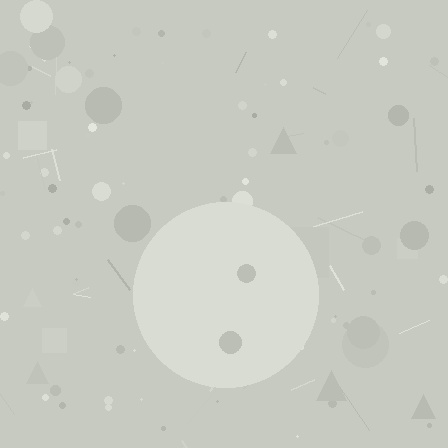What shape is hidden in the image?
A circle is hidden in the image.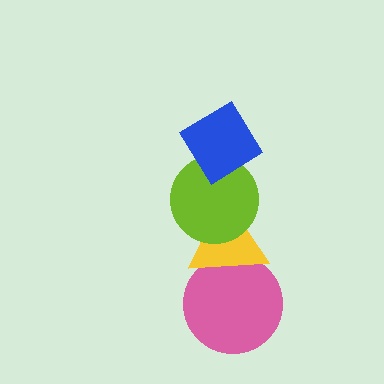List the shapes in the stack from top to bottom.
From top to bottom: the blue diamond, the lime circle, the yellow triangle, the pink circle.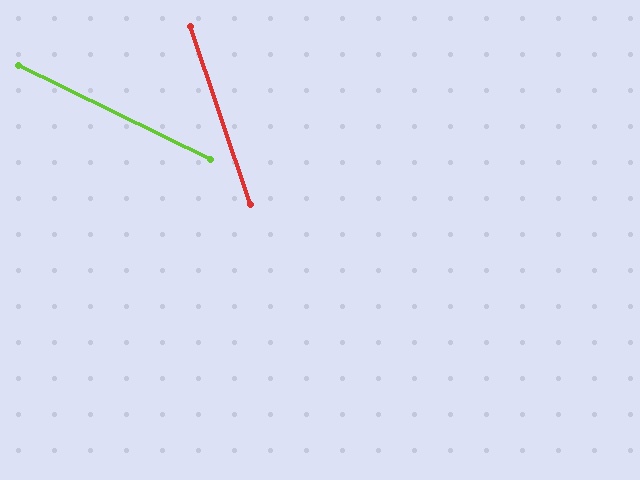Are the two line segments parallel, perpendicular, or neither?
Neither parallel nor perpendicular — they differ by about 45°.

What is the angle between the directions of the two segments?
Approximately 45 degrees.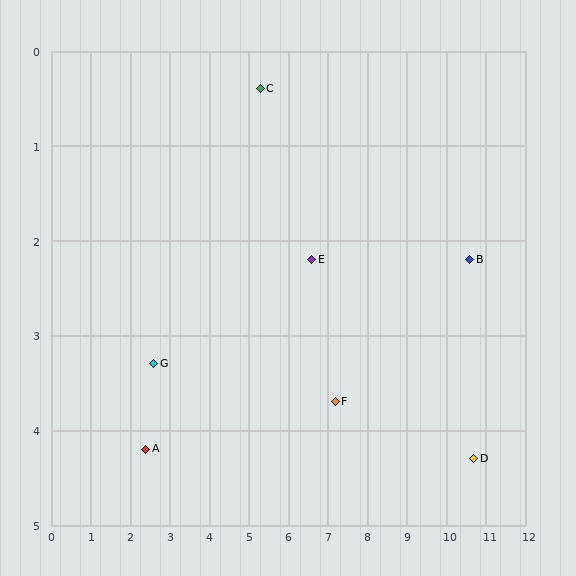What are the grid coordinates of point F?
Point F is at approximately (7.2, 3.7).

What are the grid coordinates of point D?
Point D is at approximately (10.7, 4.3).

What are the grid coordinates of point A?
Point A is at approximately (2.4, 4.2).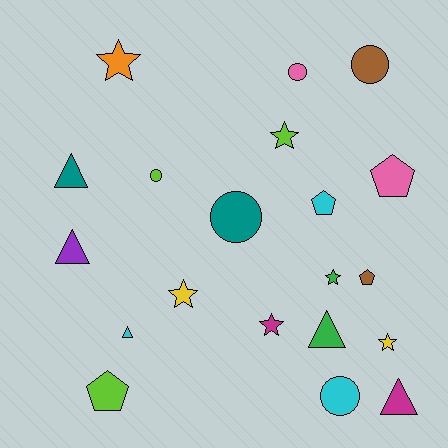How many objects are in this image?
There are 20 objects.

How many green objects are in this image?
There are 2 green objects.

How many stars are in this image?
There are 6 stars.